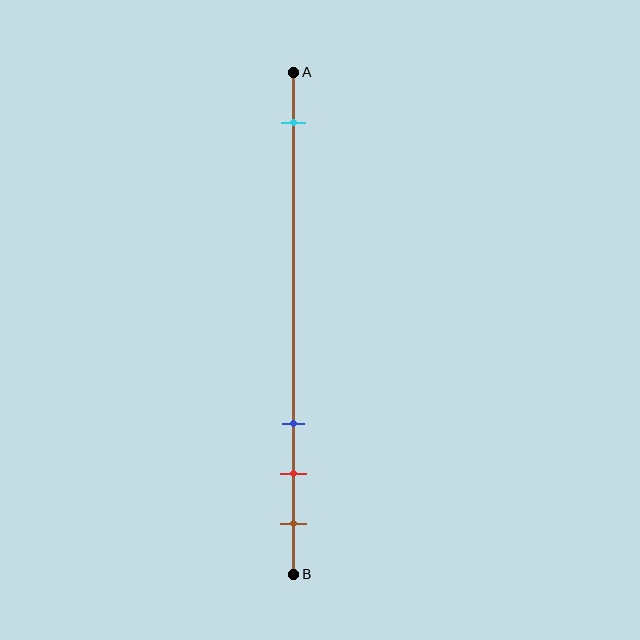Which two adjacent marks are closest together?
The red and brown marks are the closest adjacent pair.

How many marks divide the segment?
There are 4 marks dividing the segment.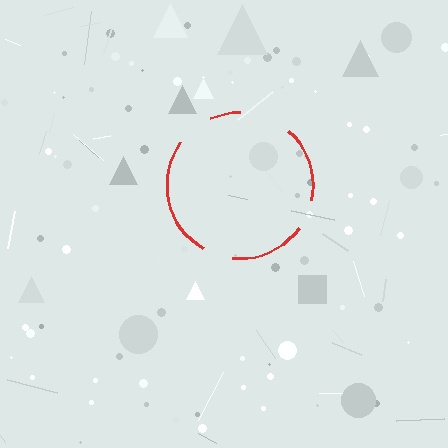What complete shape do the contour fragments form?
The contour fragments form a circle.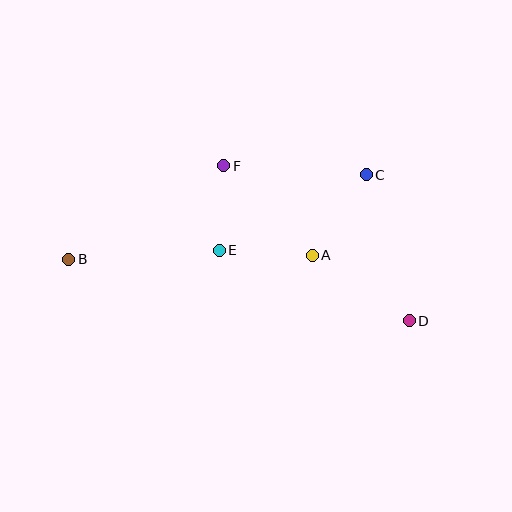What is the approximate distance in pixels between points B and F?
The distance between B and F is approximately 181 pixels.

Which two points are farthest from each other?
Points B and D are farthest from each other.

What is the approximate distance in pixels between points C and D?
The distance between C and D is approximately 152 pixels.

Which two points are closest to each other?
Points E and F are closest to each other.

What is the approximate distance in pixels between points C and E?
The distance between C and E is approximately 165 pixels.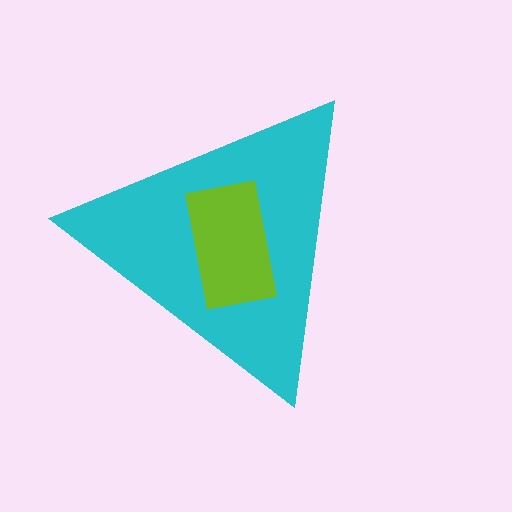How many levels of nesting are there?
2.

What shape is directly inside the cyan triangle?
The lime rectangle.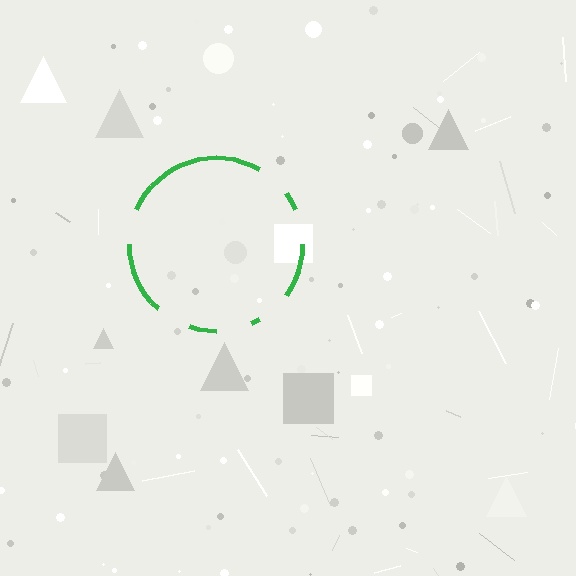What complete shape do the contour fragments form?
The contour fragments form a circle.